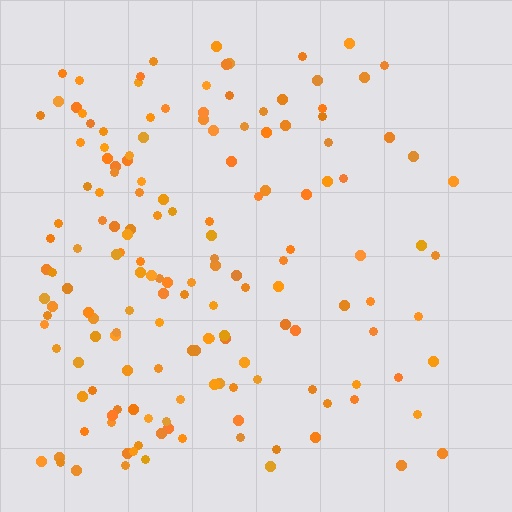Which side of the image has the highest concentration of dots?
The left.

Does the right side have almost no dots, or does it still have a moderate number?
Still a moderate number, just noticeably fewer than the left.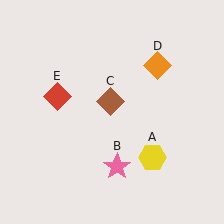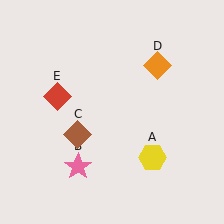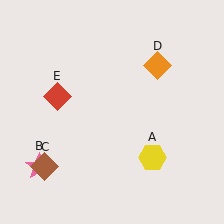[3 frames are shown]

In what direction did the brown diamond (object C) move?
The brown diamond (object C) moved down and to the left.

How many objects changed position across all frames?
2 objects changed position: pink star (object B), brown diamond (object C).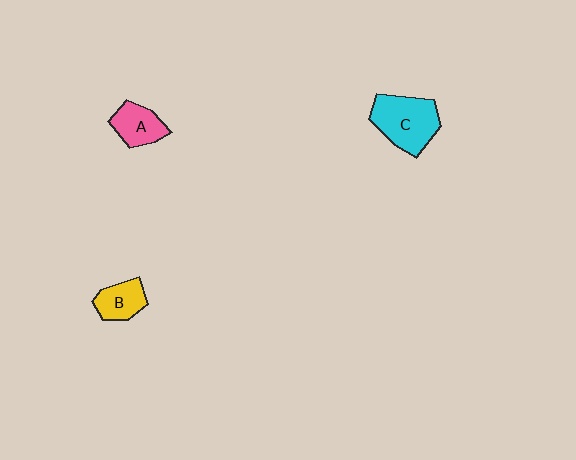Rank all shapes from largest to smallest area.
From largest to smallest: C (cyan), A (pink), B (yellow).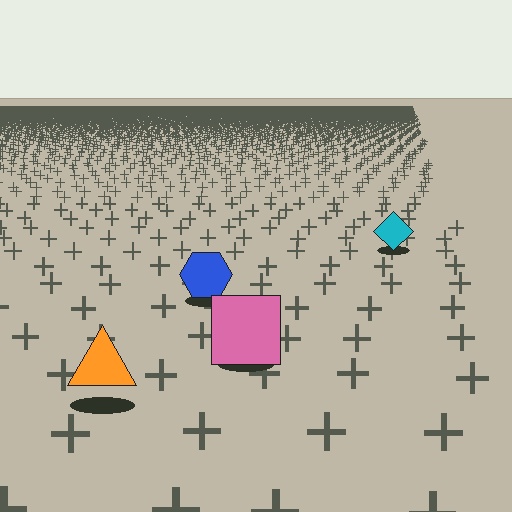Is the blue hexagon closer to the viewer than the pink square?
No. The pink square is closer — you can tell from the texture gradient: the ground texture is coarser near it.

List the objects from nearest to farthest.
From nearest to farthest: the orange triangle, the pink square, the blue hexagon, the cyan diamond.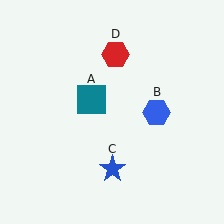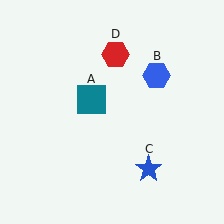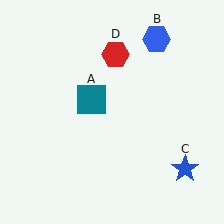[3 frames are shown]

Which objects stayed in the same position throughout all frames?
Teal square (object A) and red hexagon (object D) remained stationary.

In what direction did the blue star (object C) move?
The blue star (object C) moved right.